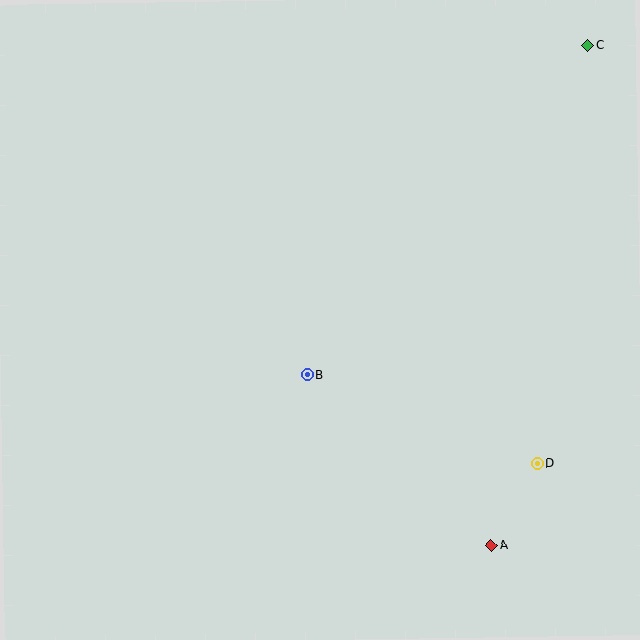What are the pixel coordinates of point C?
Point C is at (587, 45).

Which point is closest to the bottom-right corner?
Point A is closest to the bottom-right corner.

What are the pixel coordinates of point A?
Point A is at (491, 546).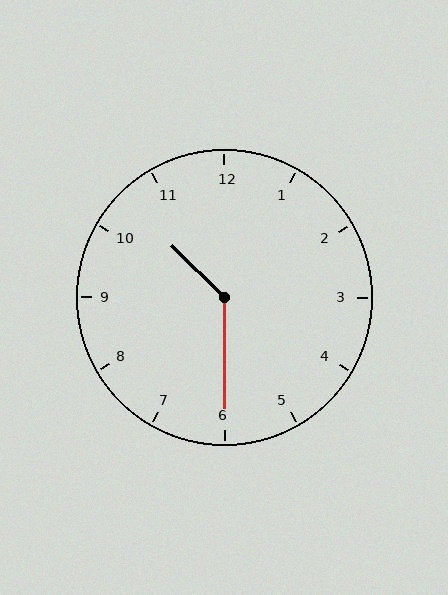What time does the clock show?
10:30.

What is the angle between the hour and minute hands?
Approximately 135 degrees.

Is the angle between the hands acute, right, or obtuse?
It is obtuse.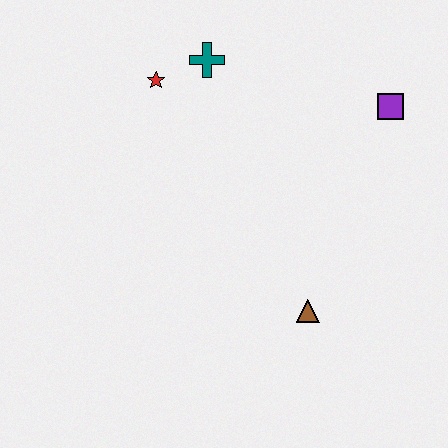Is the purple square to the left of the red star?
No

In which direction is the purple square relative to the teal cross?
The purple square is to the right of the teal cross.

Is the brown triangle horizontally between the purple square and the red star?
Yes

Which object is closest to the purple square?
The teal cross is closest to the purple square.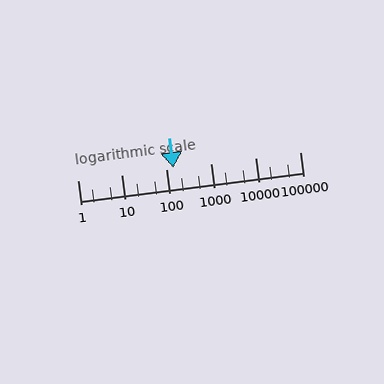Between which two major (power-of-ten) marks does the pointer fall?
The pointer is between 100 and 1000.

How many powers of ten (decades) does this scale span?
The scale spans 5 decades, from 1 to 100000.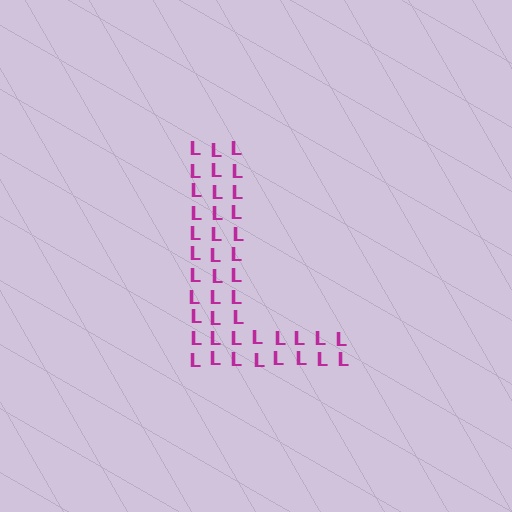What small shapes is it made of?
It is made of small letter L's.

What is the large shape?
The large shape is the letter L.